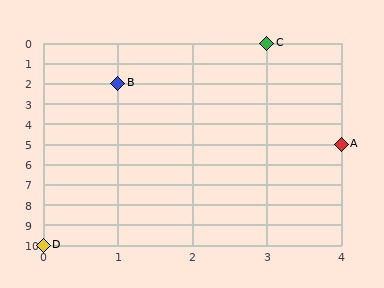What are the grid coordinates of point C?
Point C is at grid coordinates (3, 0).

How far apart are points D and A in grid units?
Points D and A are 4 columns and 5 rows apart (about 6.4 grid units diagonally).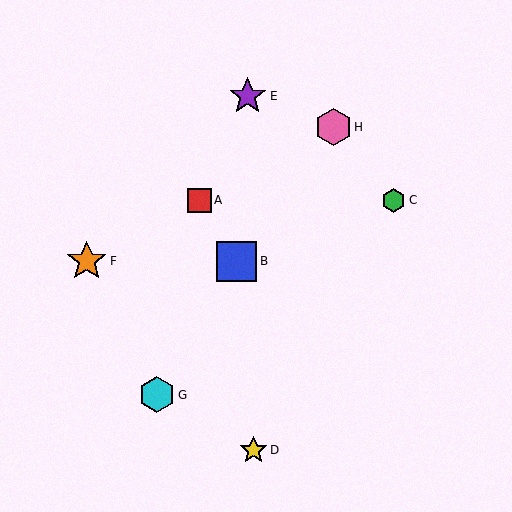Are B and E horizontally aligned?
No, B is at y≈261 and E is at y≈96.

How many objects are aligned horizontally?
2 objects (B, F) are aligned horizontally.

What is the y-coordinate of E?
Object E is at y≈96.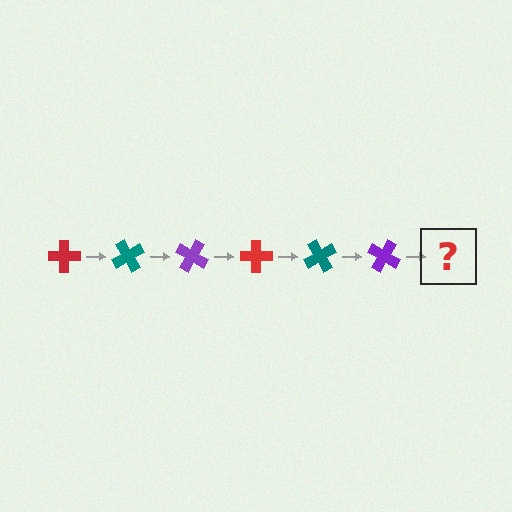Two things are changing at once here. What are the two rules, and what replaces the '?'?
The two rules are that it rotates 60 degrees each step and the color cycles through red, teal, and purple. The '?' should be a red cross, rotated 360 degrees from the start.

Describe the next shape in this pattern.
It should be a red cross, rotated 360 degrees from the start.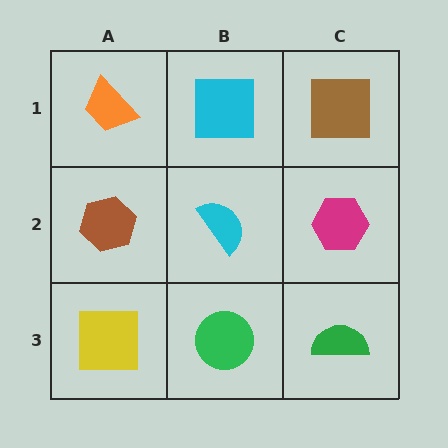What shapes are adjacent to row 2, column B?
A cyan square (row 1, column B), a green circle (row 3, column B), a brown hexagon (row 2, column A), a magenta hexagon (row 2, column C).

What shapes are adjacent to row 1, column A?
A brown hexagon (row 2, column A), a cyan square (row 1, column B).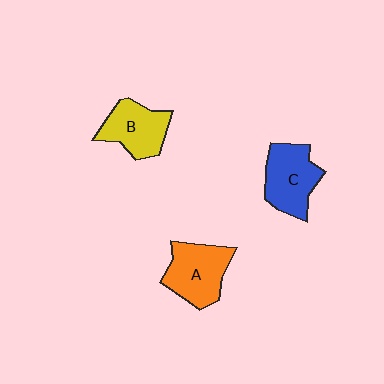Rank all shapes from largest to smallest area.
From largest to smallest: A (orange), C (blue), B (yellow).